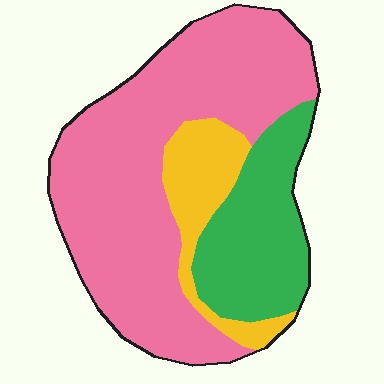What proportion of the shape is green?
Green takes up about one quarter (1/4) of the shape.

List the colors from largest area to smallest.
From largest to smallest: pink, green, yellow.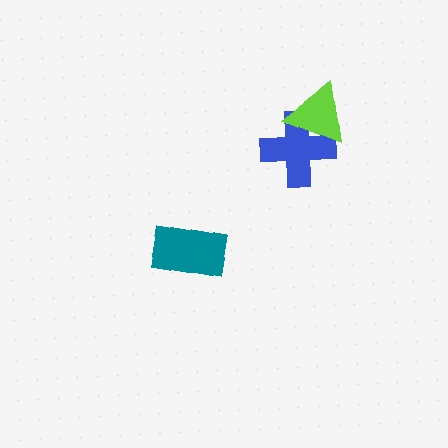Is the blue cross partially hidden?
Yes, it is partially covered by another shape.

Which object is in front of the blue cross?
The lime triangle is in front of the blue cross.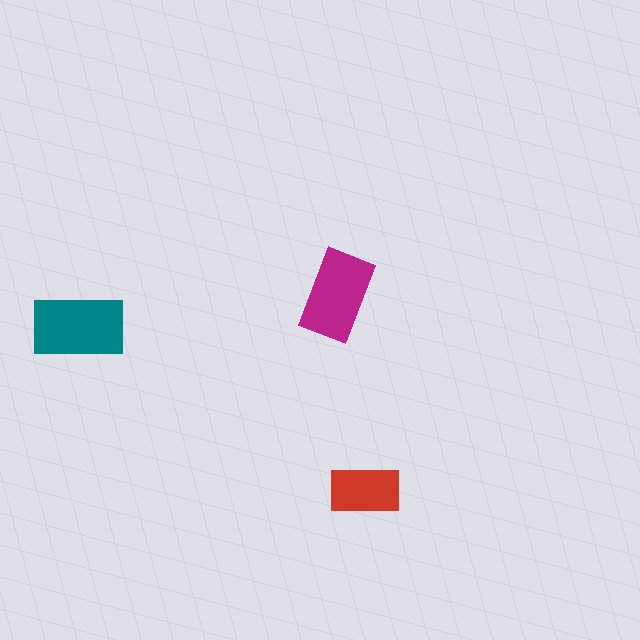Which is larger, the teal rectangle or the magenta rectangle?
The teal one.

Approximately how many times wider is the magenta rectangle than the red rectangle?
About 1.5 times wider.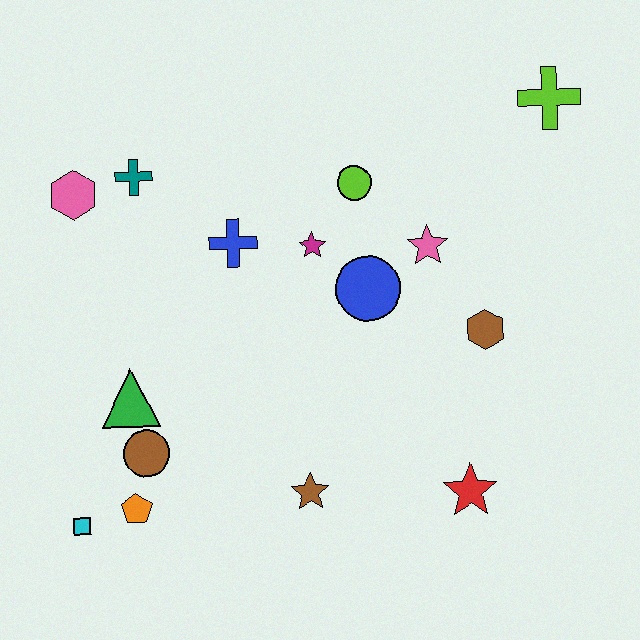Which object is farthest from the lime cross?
The cyan square is farthest from the lime cross.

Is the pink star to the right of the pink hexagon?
Yes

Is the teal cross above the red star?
Yes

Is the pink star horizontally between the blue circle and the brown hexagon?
Yes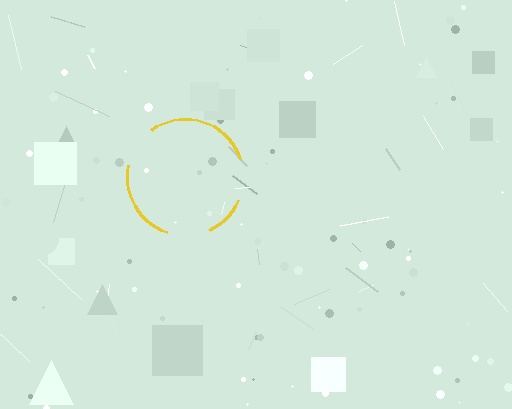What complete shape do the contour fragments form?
The contour fragments form a circle.